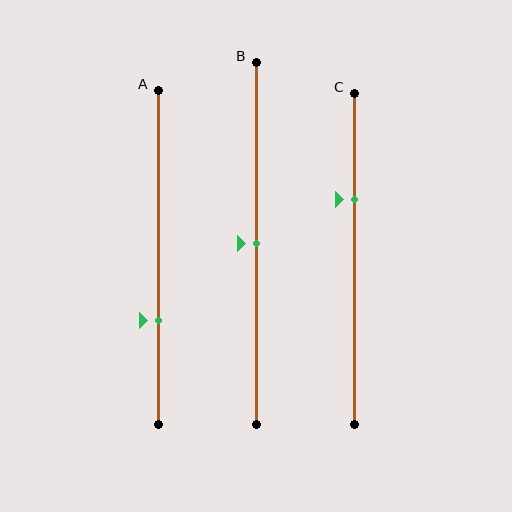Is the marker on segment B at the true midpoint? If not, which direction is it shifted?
Yes, the marker on segment B is at the true midpoint.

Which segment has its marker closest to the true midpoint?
Segment B has its marker closest to the true midpoint.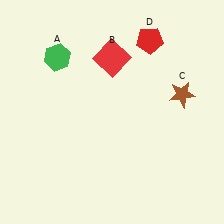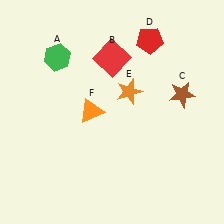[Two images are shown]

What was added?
An orange star (E), an orange triangle (F) were added in Image 2.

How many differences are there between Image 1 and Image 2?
There are 2 differences between the two images.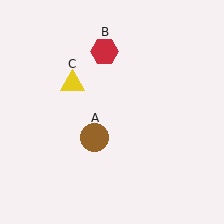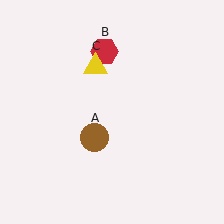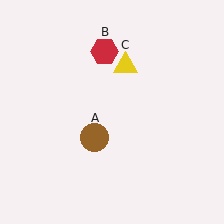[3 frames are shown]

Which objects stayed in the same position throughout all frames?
Brown circle (object A) and red hexagon (object B) remained stationary.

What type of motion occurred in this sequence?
The yellow triangle (object C) rotated clockwise around the center of the scene.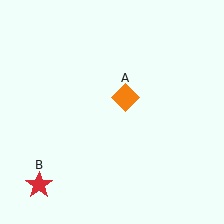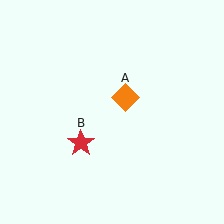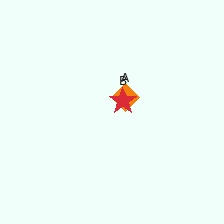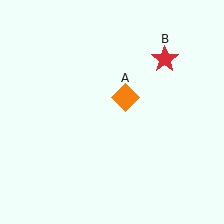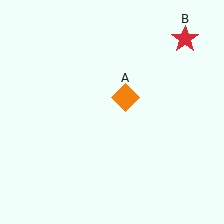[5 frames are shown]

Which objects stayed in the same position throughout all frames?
Orange diamond (object A) remained stationary.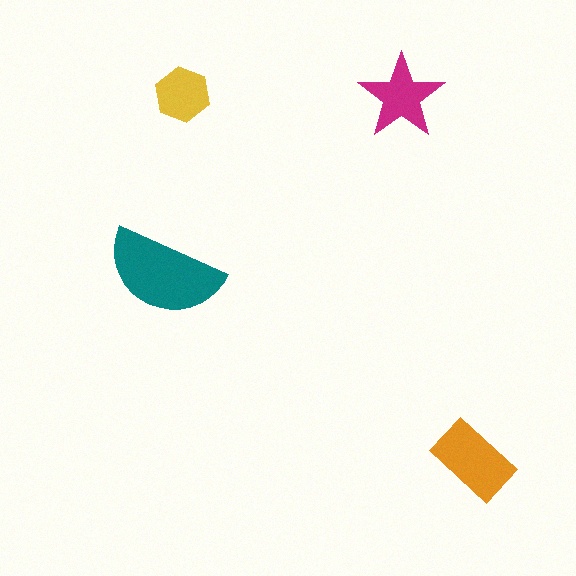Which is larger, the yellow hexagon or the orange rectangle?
The orange rectangle.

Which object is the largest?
The teal semicircle.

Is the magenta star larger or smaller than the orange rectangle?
Smaller.